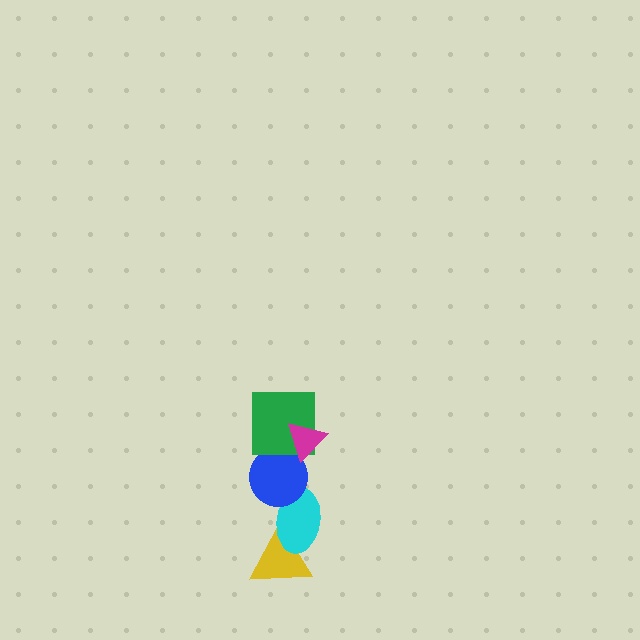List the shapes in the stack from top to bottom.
From top to bottom: the magenta triangle, the green square, the blue circle, the cyan ellipse, the yellow triangle.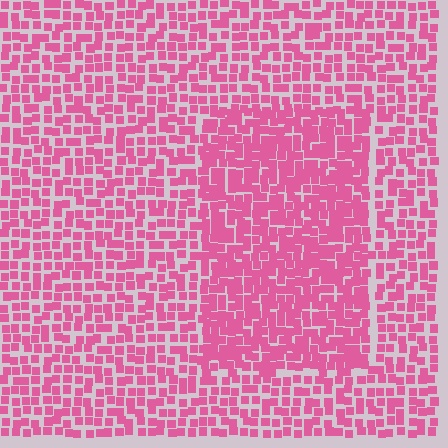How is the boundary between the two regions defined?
The boundary is defined by a change in element density (approximately 1.5x ratio). All elements are the same color, size, and shape.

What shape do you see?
I see a rectangle.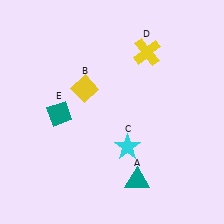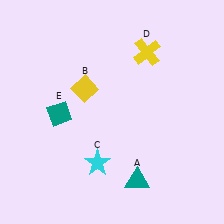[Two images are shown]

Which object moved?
The cyan star (C) moved left.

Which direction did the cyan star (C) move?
The cyan star (C) moved left.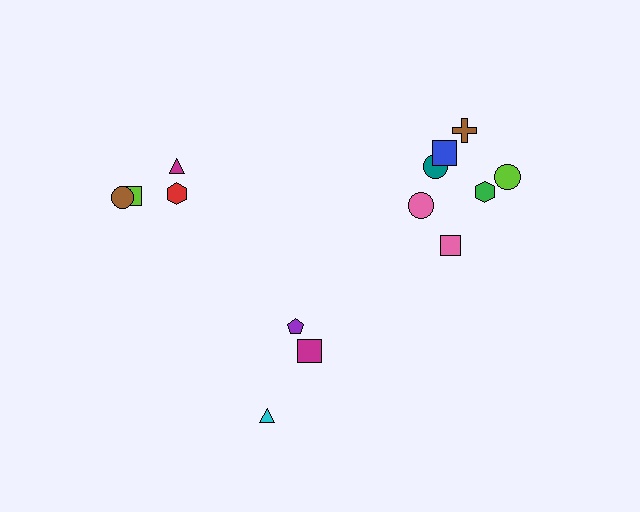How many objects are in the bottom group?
There are 3 objects.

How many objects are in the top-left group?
There are 4 objects.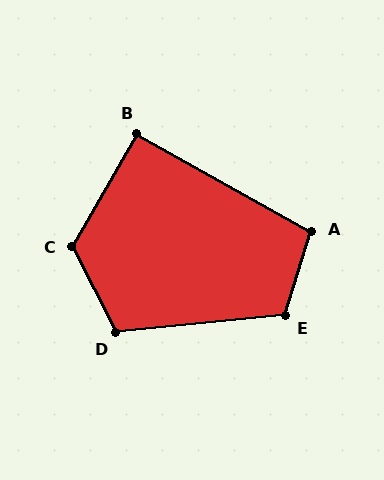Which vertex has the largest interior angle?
C, at approximately 123 degrees.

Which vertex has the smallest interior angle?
B, at approximately 90 degrees.